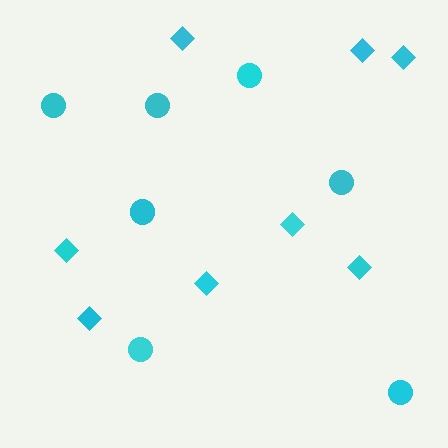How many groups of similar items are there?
There are 2 groups: one group of circles (7) and one group of diamonds (8).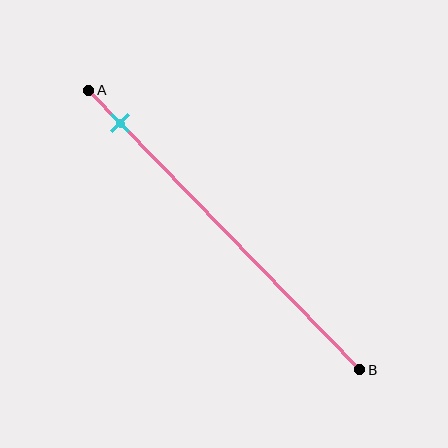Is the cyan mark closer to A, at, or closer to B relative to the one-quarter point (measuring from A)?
The cyan mark is closer to point A than the one-quarter point of segment AB.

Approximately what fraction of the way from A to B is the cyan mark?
The cyan mark is approximately 10% of the way from A to B.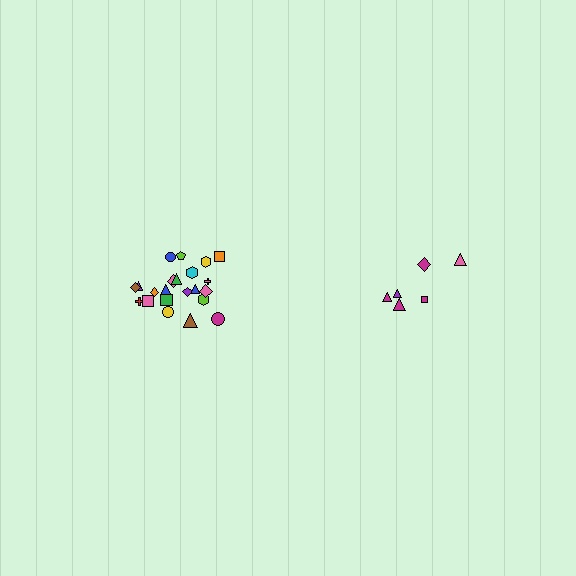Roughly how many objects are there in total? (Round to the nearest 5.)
Roughly 30 objects in total.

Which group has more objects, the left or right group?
The left group.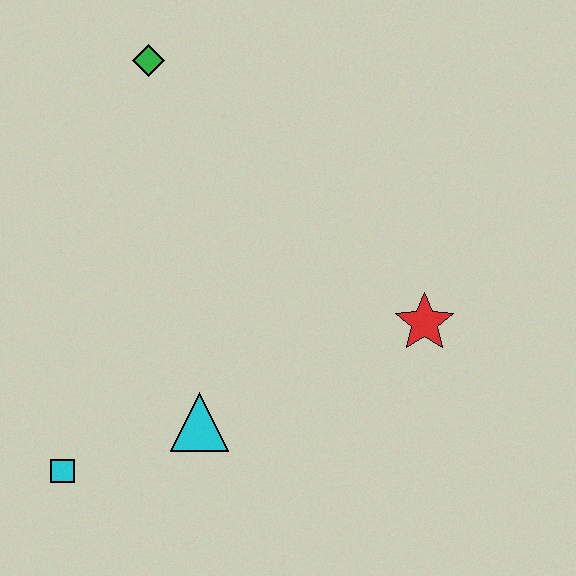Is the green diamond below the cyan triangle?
No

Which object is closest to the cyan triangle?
The cyan square is closest to the cyan triangle.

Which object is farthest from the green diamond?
The cyan square is farthest from the green diamond.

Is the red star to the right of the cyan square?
Yes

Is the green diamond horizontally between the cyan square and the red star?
Yes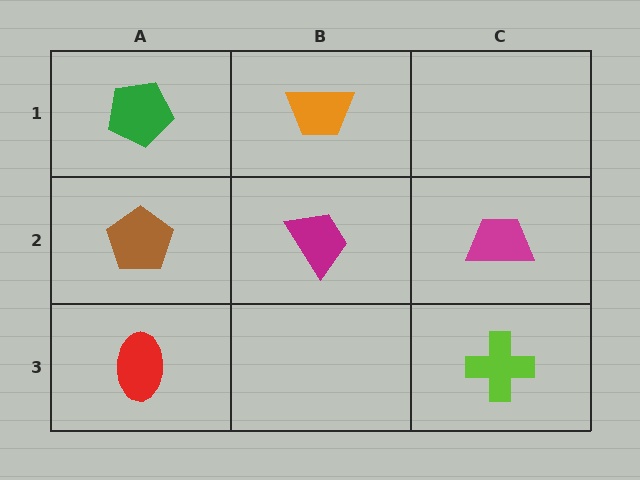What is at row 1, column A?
A green pentagon.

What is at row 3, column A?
A red ellipse.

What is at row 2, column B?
A magenta trapezoid.